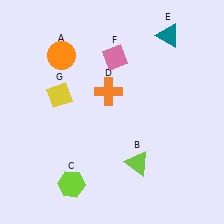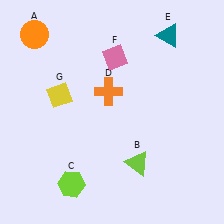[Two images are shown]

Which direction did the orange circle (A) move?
The orange circle (A) moved left.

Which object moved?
The orange circle (A) moved left.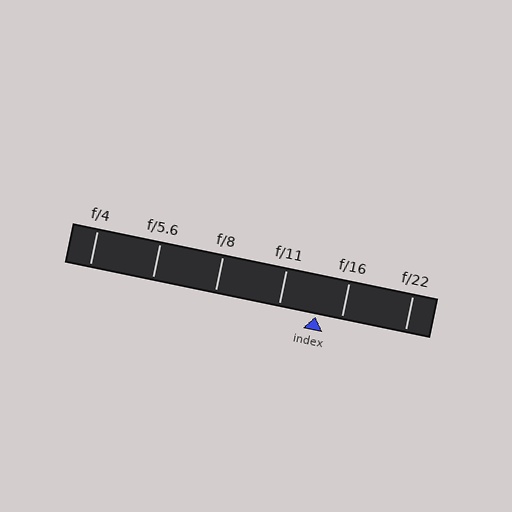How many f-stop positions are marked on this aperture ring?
There are 6 f-stop positions marked.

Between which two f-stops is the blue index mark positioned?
The index mark is between f/11 and f/16.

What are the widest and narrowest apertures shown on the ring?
The widest aperture shown is f/4 and the narrowest is f/22.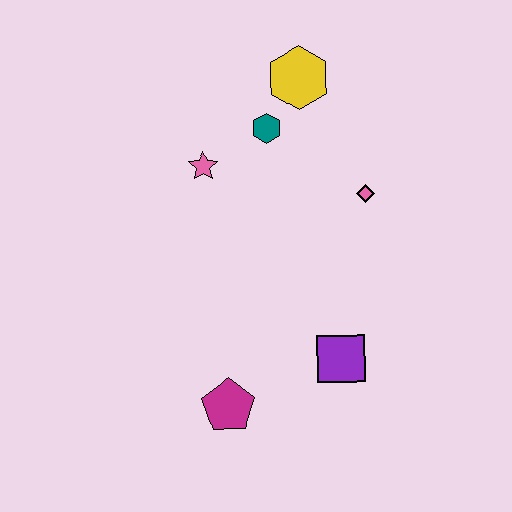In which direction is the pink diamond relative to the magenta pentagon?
The pink diamond is above the magenta pentagon.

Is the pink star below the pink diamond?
No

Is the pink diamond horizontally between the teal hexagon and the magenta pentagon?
No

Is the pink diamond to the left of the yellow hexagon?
No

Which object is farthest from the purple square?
The yellow hexagon is farthest from the purple square.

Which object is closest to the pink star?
The teal hexagon is closest to the pink star.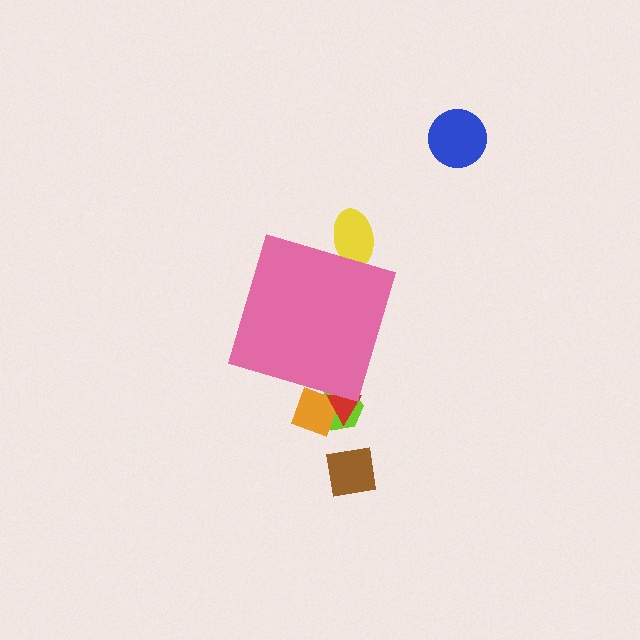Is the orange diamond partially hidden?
Yes, the orange diamond is partially hidden behind the pink diamond.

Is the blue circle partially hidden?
No, the blue circle is fully visible.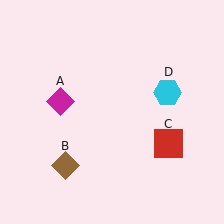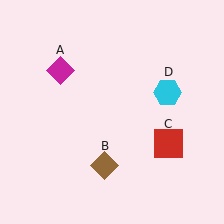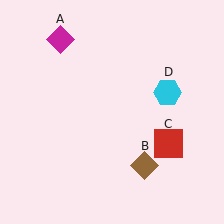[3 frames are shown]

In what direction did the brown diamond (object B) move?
The brown diamond (object B) moved right.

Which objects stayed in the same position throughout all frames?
Red square (object C) and cyan hexagon (object D) remained stationary.